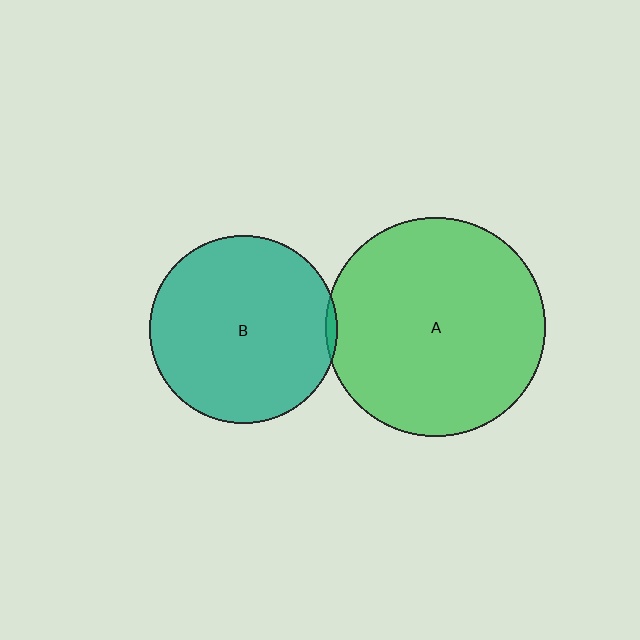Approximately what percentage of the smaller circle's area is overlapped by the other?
Approximately 5%.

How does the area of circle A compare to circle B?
Approximately 1.4 times.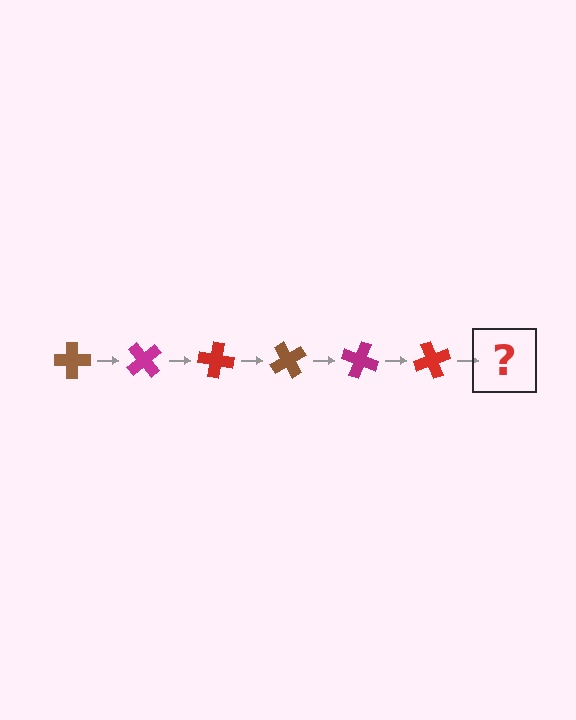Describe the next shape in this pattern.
It should be a brown cross, rotated 300 degrees from the start.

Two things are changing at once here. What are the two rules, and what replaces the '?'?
The two rules are that it rotates 50 degrees each step and the color cycles through brown, magenta, and red. The '?' should be a brown cross, rotated 300 degrees from the start.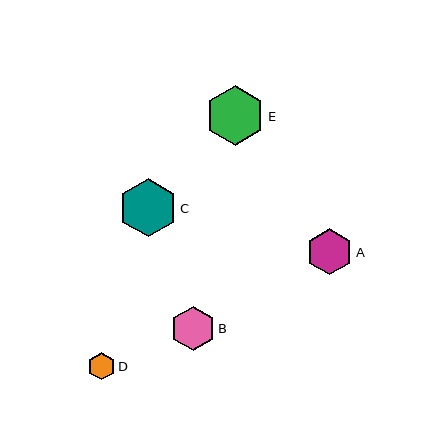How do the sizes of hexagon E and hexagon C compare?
Hexagon E and hexagon C are approximately the same size.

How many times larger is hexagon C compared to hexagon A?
Hexagon C is approximately 1.3 times the size of hexagon A.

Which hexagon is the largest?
Hexagon E is the largest with a size of approximately 59 pixels.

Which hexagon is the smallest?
Hexagon D is the smallest with a size of approximately 27 pixels.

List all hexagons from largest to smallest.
From largest to smallest: E, C, A, B, D.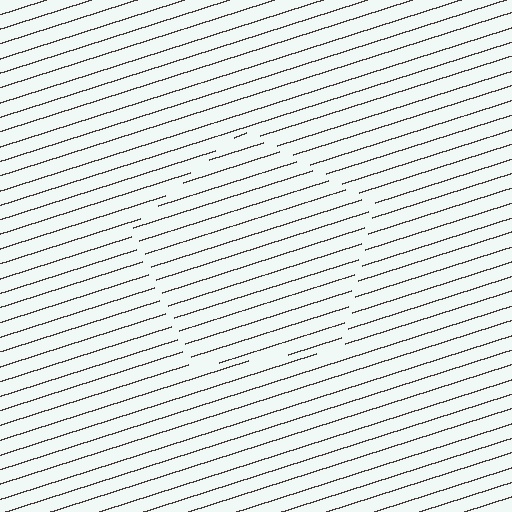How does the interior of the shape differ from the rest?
The interior of the shape contains the same grating, shifted by half a period — the contour is defined by the phase discontinuity where line-ends from the inner and outer gratings abut.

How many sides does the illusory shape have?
5 sides — the line-ends trace a pentagon.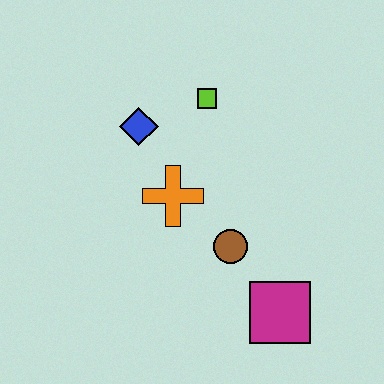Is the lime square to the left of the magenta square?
Yes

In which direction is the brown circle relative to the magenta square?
The brown circle is above the magenta square.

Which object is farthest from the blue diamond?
The magenta square is farthest from the blue diamond.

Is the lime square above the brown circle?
Yes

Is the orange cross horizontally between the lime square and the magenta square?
No